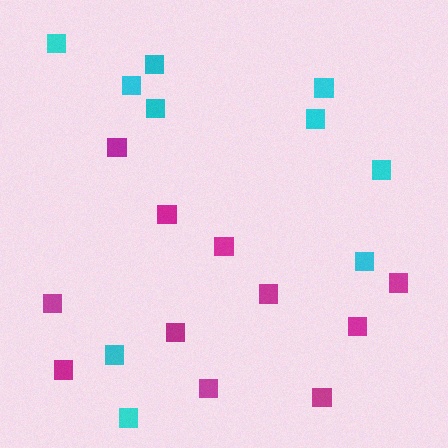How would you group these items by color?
There are 2 groups: one group of magenta squares (11) and one group of cyan squares (10).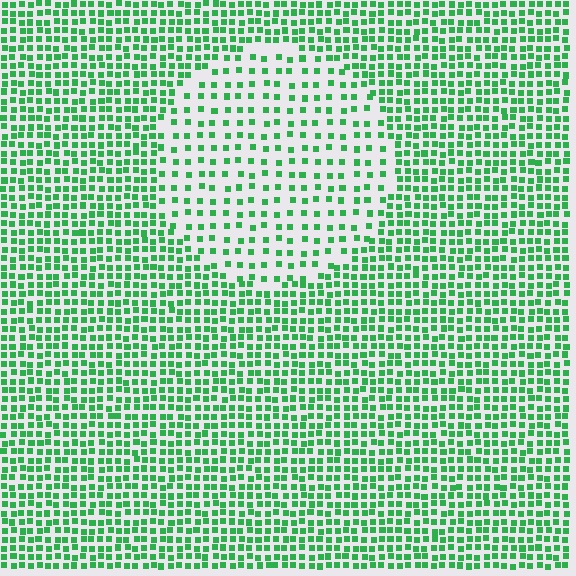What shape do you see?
I see a circle.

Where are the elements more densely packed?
The elements are more densely packed outside the circle boundary.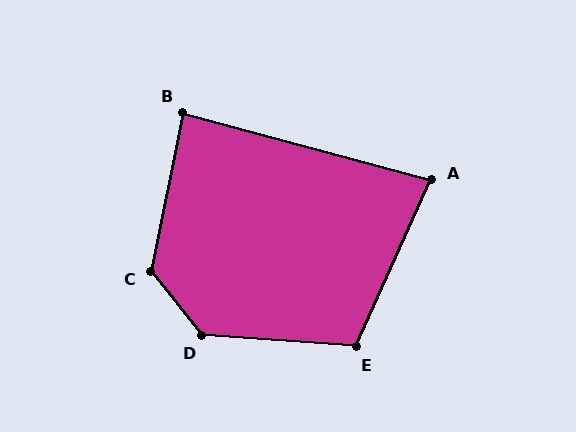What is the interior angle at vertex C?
Approximately 131 degrees (obtuse).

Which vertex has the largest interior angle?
D, at approximately 132 degrees.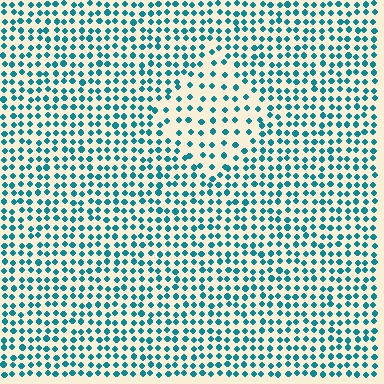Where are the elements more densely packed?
The elements are more densely packed outside the diamond boundary.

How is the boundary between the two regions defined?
The boundary is defined by a change in element density (approximately 1.8x ratio). All elements are the same color, size, and shape.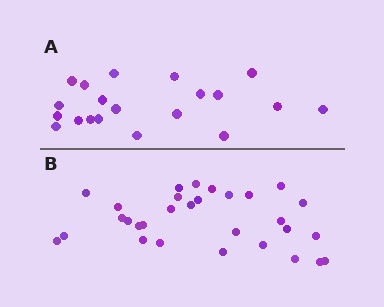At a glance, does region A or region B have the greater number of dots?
Region B (the bottom region) has more dots.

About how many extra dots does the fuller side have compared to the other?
Region B has roughly 10 or so more dots than region A.